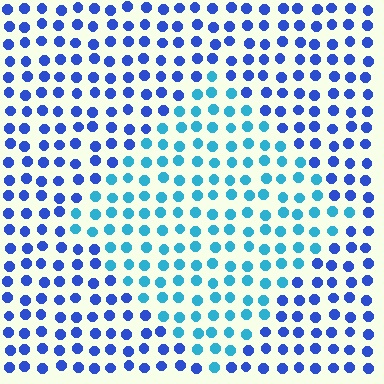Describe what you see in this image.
The image is filled with small blue elements in a uniform arrangement. A diamond-shaped region is visible where the elements are tinted to a slightly different hue, forming a subtle color boundary.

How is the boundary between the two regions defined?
The boundary is defined purely by a slight shift in hue (about 37 degrees). Spacing, size, and orientation are identical on both sides.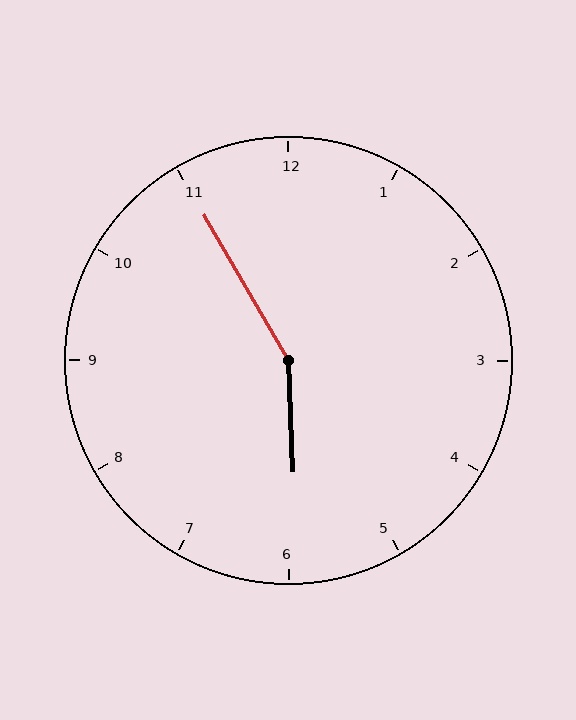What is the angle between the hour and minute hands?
Approximately 152 degrees.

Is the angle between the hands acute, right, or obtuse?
It is obtuse.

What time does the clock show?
5:55.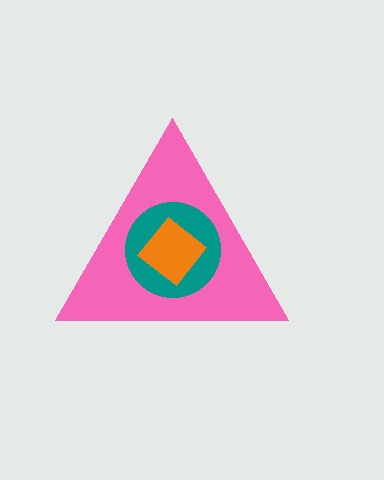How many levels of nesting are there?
3.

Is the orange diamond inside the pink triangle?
Yes.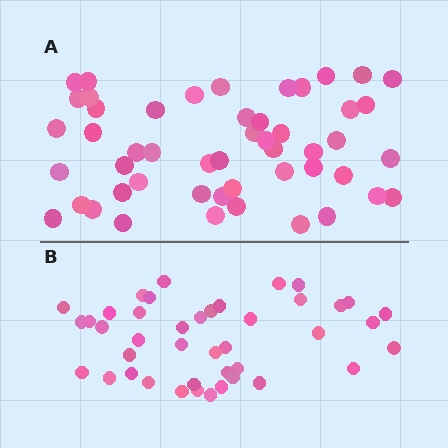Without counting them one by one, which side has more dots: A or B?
Region A (the top region) has more dots.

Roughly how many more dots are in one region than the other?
Region A has roughly 8 or so more dots than region B.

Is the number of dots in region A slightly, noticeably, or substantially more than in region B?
Region A has only slightly more — the two regions are fairly close. The ratio is roughly 1.2 to 1.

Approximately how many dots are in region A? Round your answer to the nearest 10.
About 50 dots.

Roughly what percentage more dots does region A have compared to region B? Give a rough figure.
About 20% more.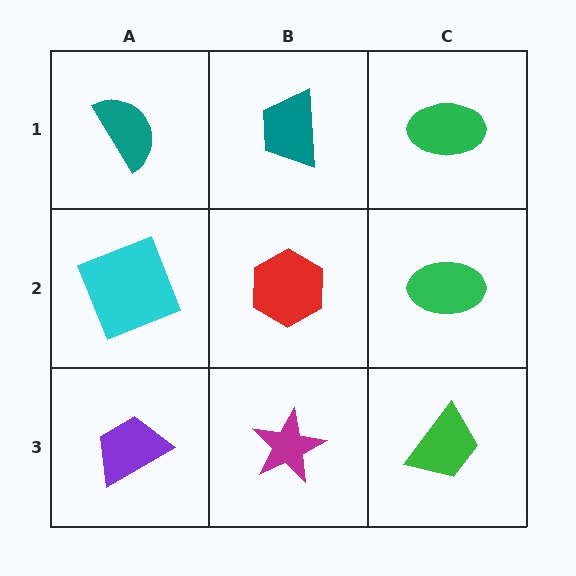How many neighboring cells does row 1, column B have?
3.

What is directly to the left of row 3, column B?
A purple trapezoid.